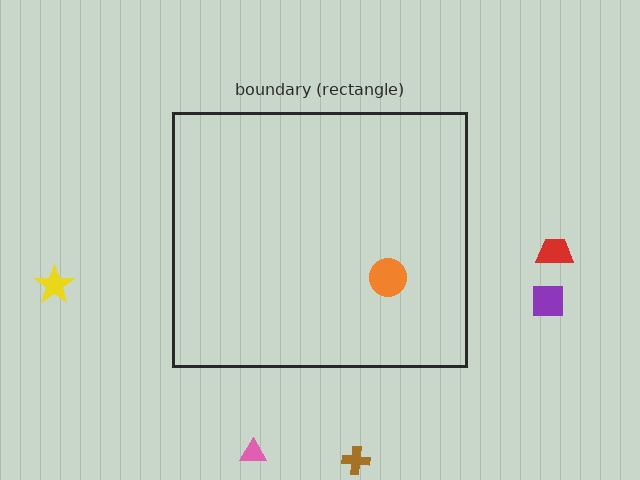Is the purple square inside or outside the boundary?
Outside.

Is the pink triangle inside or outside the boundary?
Outside.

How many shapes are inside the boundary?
1 inside, 5 outside.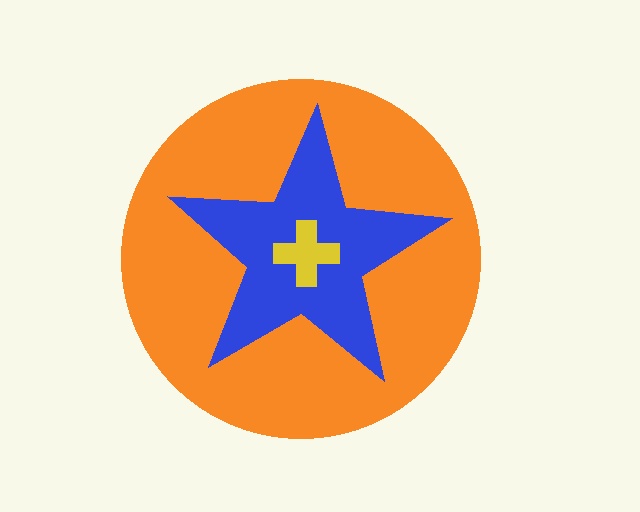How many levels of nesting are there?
3.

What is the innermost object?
The yellow cross.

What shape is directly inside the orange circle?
The blue star.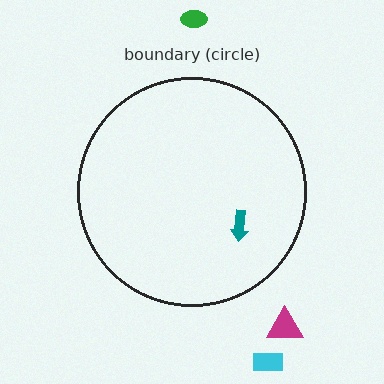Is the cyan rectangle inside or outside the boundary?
Outside.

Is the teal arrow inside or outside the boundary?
Inside.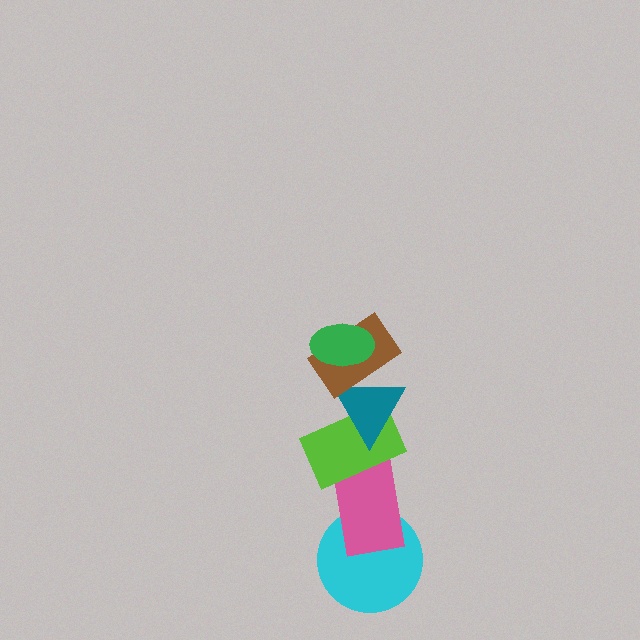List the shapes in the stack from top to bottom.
From top to bottom: the green ellipse, the brown rectangle, the teal triangle, the lime rectangle, the pink rectangle, the cyan circle.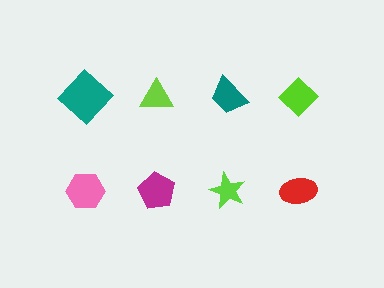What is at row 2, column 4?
A red ellipse.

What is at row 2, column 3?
A lime star.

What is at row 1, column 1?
A teal diamond.